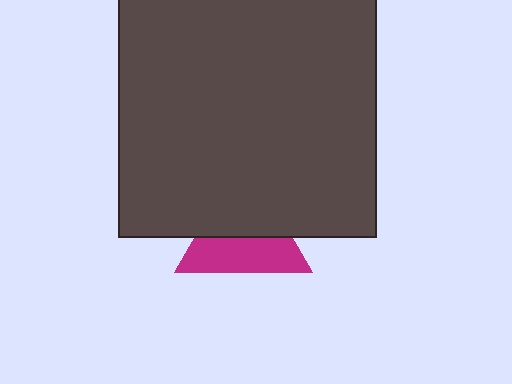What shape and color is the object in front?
The object in front is a dark gray square.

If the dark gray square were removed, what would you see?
You would see the complete magenta triangle.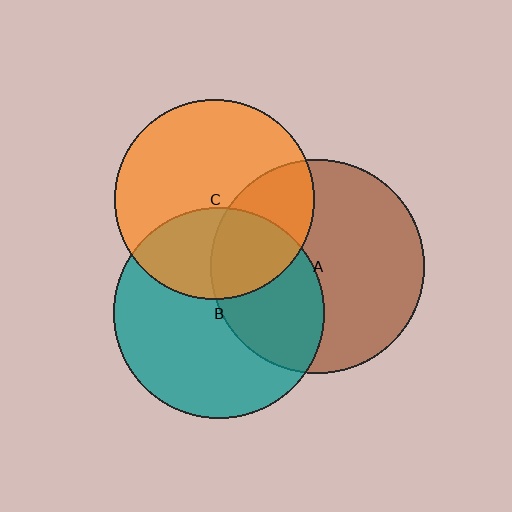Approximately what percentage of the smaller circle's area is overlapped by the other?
Approximately 30%.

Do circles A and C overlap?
Yes.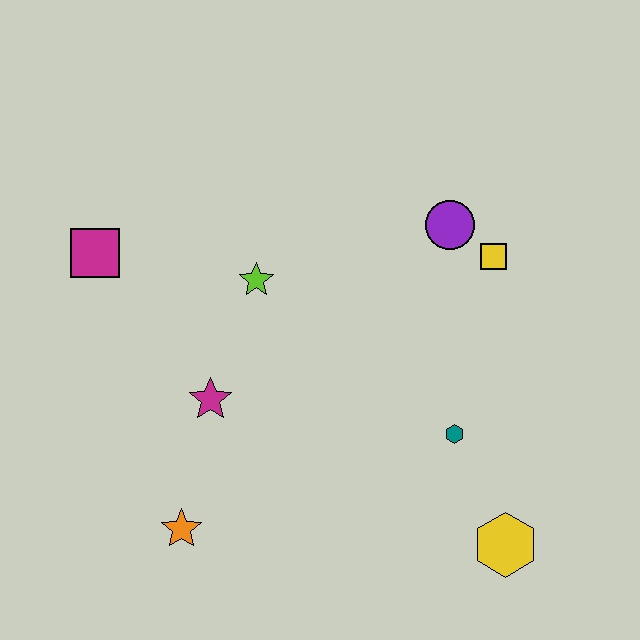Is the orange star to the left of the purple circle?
Yes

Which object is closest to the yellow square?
The purple circle is closest to the yellow square.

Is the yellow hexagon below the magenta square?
Yes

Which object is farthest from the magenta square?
The yellow hexagon is farthest from the magenta square.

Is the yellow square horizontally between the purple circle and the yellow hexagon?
Yes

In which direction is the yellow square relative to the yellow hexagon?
The yellow square is above the yellow hexagon.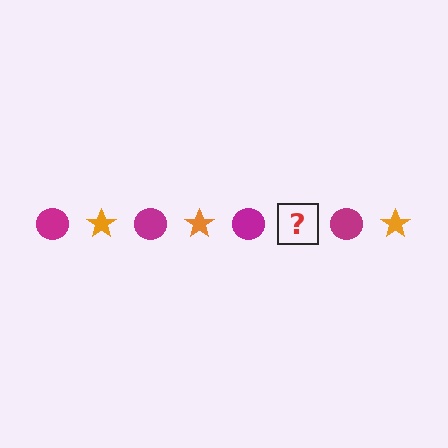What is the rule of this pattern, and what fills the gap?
The rule is that the pattern alternates between magenta circle and orange star. The gap should be filled with an orange star.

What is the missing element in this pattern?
The missing element is an orange star.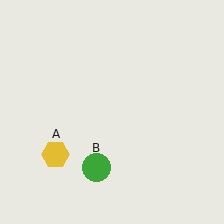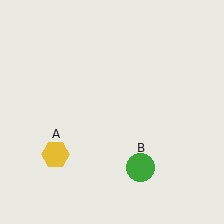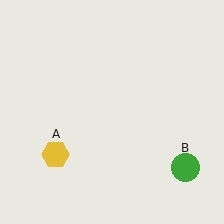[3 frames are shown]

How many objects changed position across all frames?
1 object changed position: green circle (object B).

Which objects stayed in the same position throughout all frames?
Yellow hexagon (object A) remained stationary.